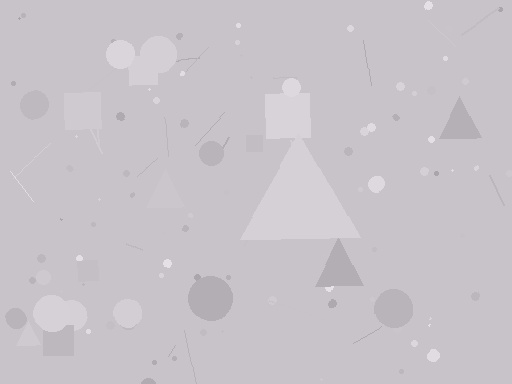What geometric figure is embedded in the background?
A triangle is embedded in the background.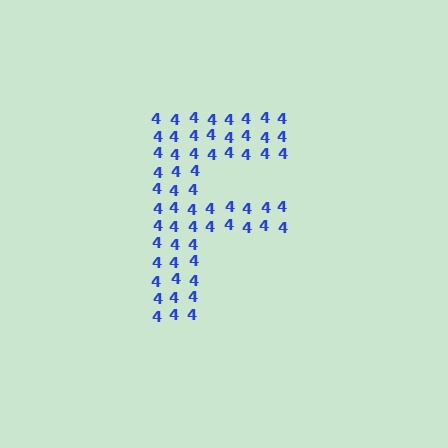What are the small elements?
The small elements are digit 4's.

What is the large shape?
The large shape is the letter F.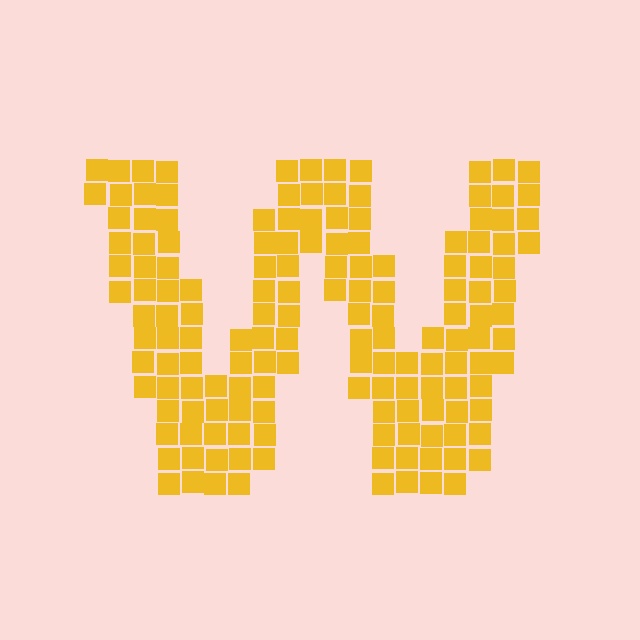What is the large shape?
The large shape is the letter W.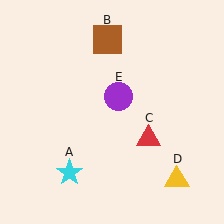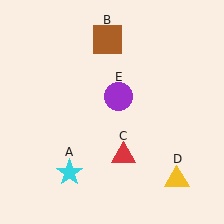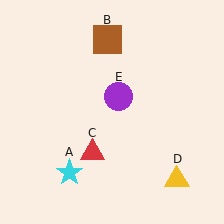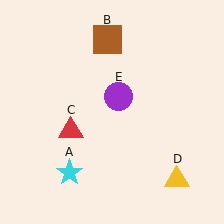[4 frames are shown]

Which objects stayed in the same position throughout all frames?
Cyan star (object A) and brown square (object B) and yellow triangle (object D) and purple circle (object E) remained stationary.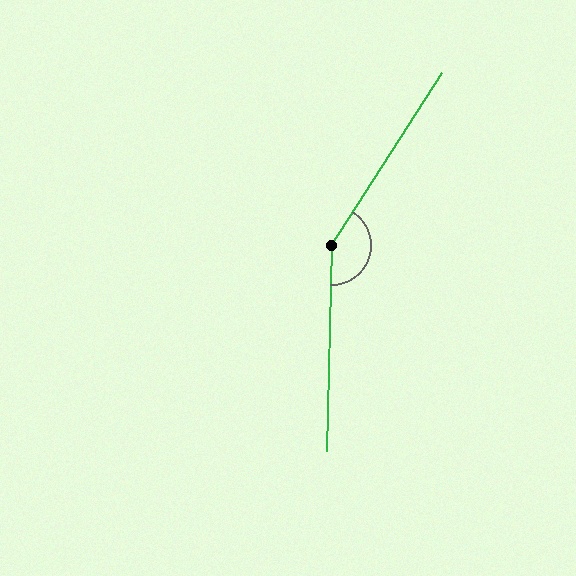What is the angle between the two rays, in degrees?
Approximately 149 degrees.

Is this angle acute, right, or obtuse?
It is obtuse.